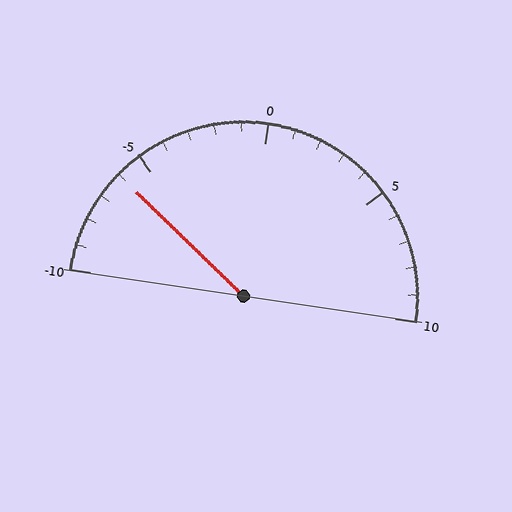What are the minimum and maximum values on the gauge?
The gauge ranges from -10 to 10.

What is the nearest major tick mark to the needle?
The nearest major tick mark is -5.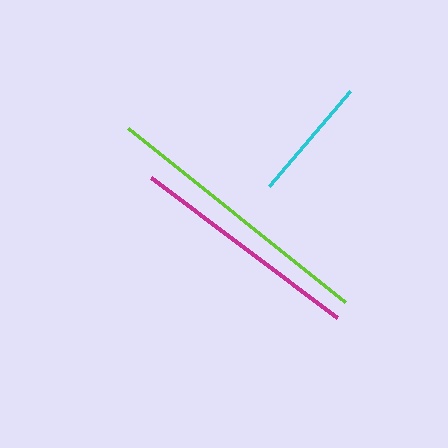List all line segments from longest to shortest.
From longest to shortest: lime, magenta, cyan.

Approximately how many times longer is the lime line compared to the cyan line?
The lime line is approximately 2.2 times the length of the cyan line.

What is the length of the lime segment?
The lime segment is approximately 279 pixels long.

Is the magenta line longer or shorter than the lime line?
The lime line is longer than the magenta line.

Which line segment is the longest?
The lime line is the longest at approximately 279 pixels.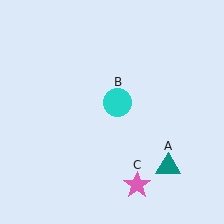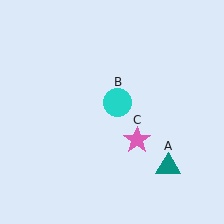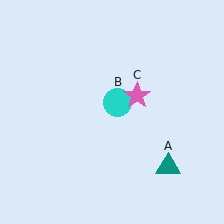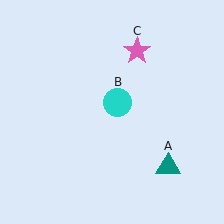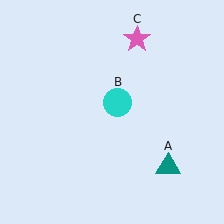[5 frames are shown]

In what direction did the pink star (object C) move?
The pink star (object C) moved up.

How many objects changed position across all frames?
1 object changed position: pink star (object C).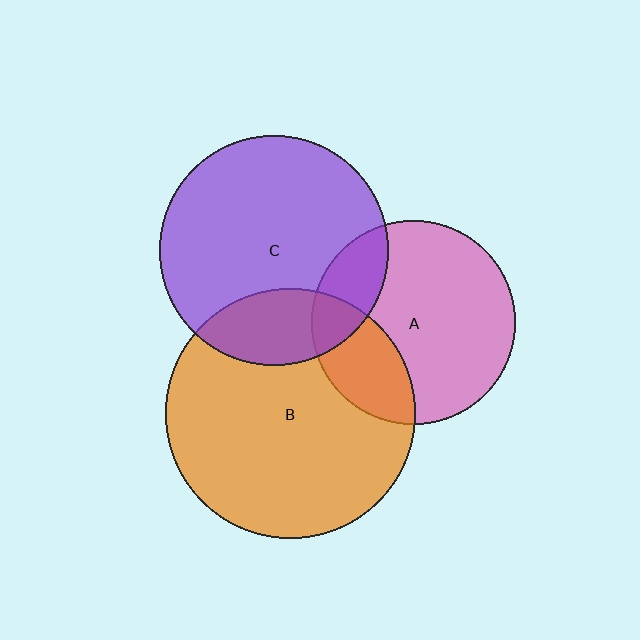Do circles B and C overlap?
Yes.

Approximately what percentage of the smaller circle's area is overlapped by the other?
Approximately 20%.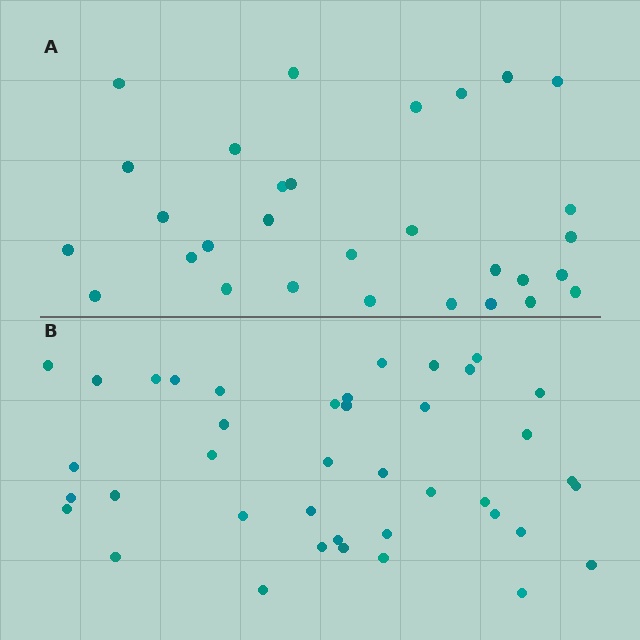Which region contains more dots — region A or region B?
Region B (the bottom region) has more dots.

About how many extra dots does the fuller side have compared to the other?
Region B has roughly 10 or so more dots than region A.